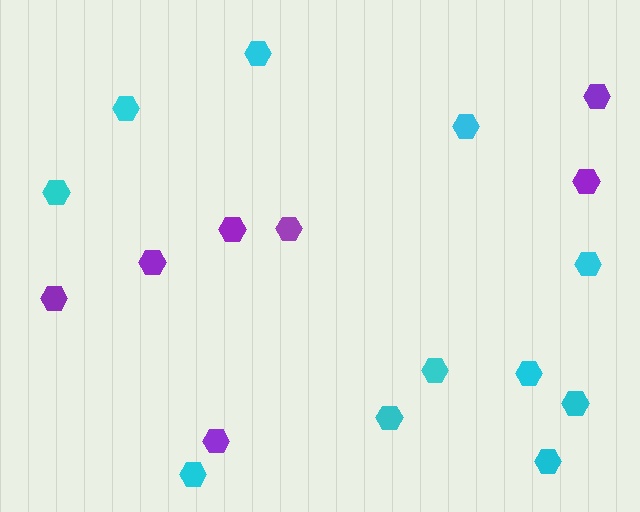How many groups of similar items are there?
There are 2 groups: one group of purple hexagons (7) and one group of cyan hexagons (11).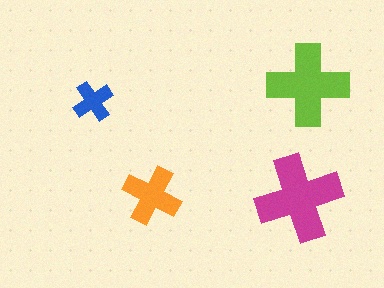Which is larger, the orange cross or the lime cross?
The lime one.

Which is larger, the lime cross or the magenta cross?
The magenta one.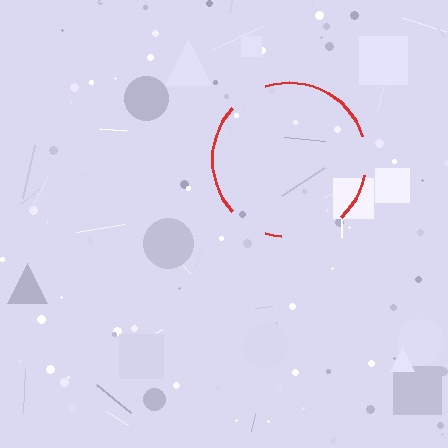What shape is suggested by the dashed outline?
The dashed outline suggests a circle.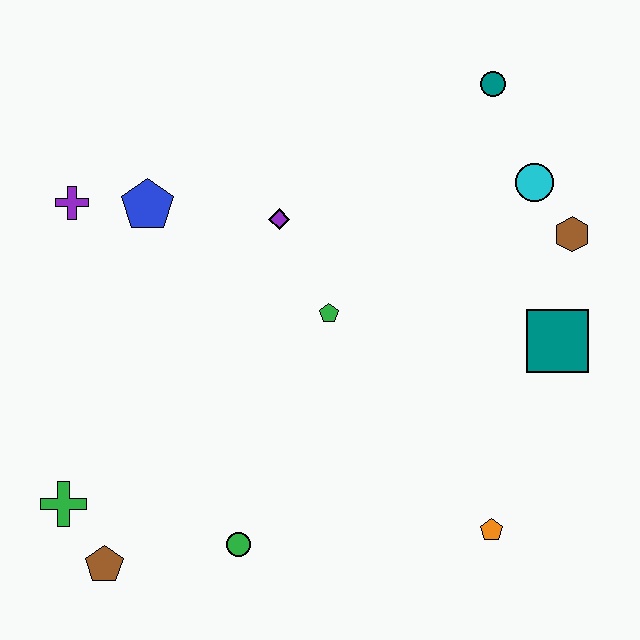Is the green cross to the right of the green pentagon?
No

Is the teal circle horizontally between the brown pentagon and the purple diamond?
No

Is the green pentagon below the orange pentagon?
No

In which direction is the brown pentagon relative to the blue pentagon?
The brown pentagon is below the blue pentagon.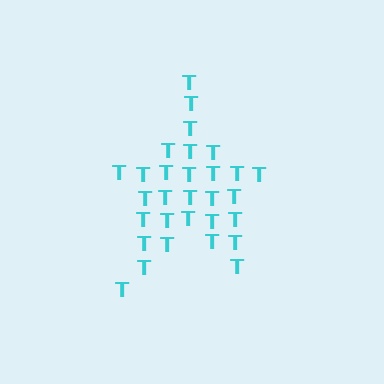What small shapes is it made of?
It is made of small letter T's.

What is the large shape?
The large shape is a star.